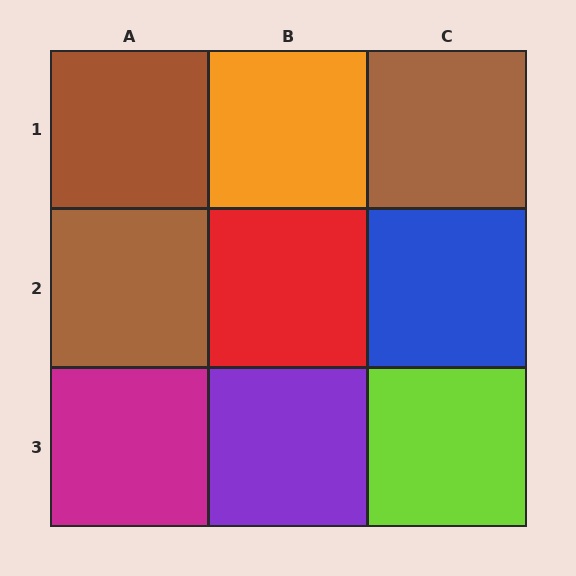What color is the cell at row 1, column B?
Orange.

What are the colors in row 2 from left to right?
Brown, red, blue.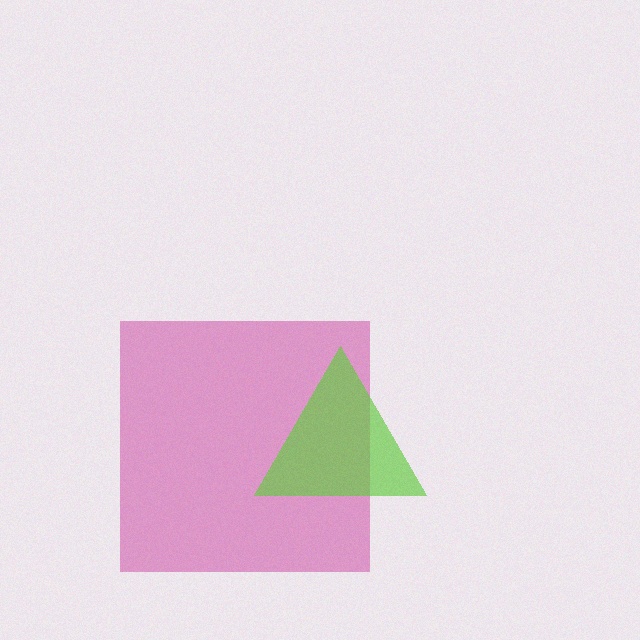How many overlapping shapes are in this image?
There are 2 overlapping shapes in the image.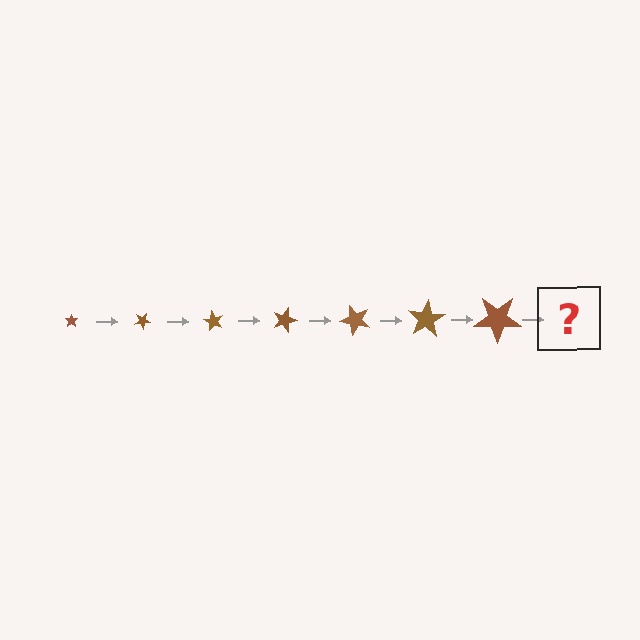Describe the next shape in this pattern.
It should be a star, larger than the previous one and rotated 210 degrees from the start.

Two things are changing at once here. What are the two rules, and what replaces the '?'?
The two rules are that the star grows larger each step and it rotates 30 degrees each step. The '?' should be a star, larger than the previous one and rotated 210 degrees from the start.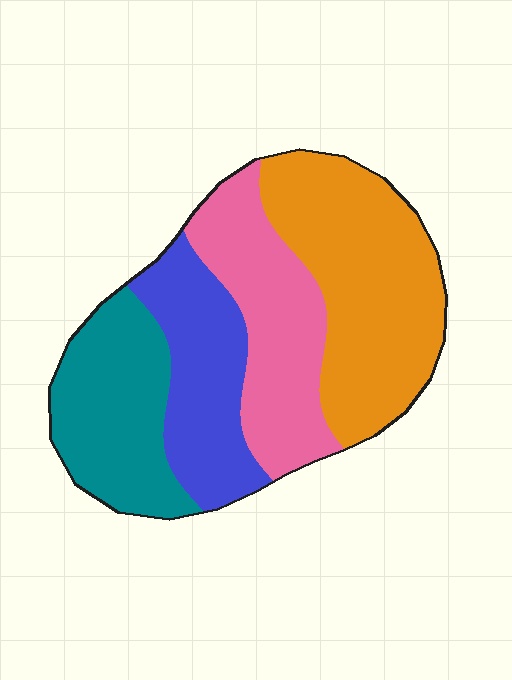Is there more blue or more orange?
Orange.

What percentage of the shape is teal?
Teal covers around 20% of the shape.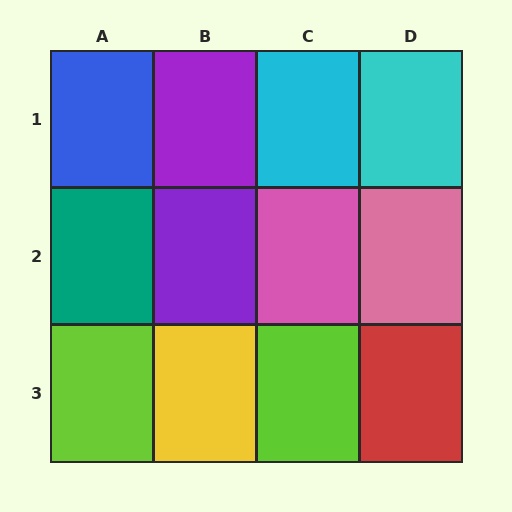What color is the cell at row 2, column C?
Pink.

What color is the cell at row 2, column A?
Teal.